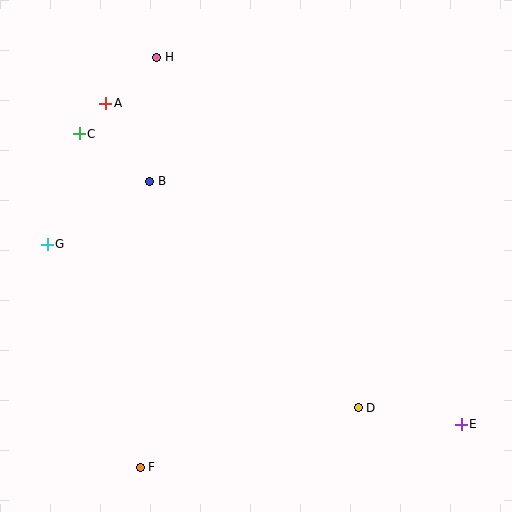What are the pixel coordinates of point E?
Point E is at (461, 424).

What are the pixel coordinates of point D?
Point D is at (358, 408).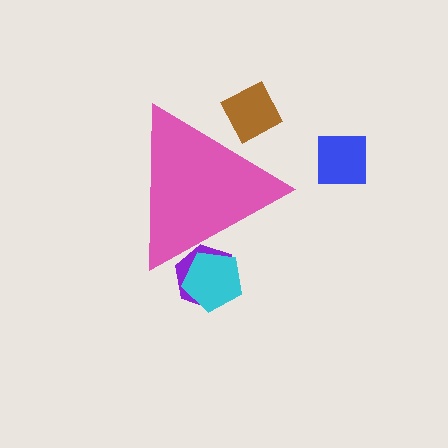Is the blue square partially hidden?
No, the blue square is fully visible.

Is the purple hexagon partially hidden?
Yes, the purple hexagon is partially hidden behind the pink triangle.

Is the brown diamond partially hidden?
Yes, the brown diamond is partially hidden behind the pink triangle.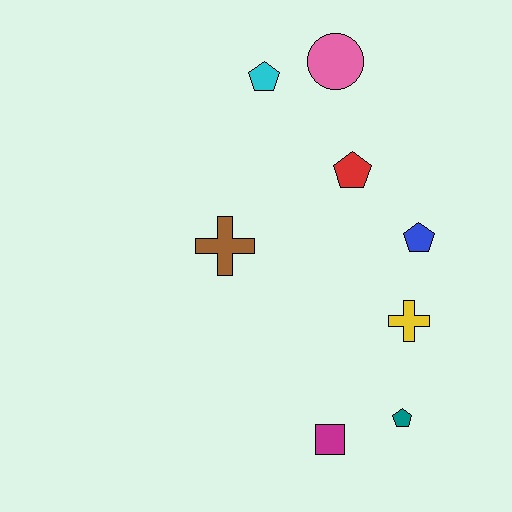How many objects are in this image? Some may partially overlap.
There are 8 objects.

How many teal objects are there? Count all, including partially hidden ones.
There is 1 teal object.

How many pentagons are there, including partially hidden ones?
There are 4 pentagons.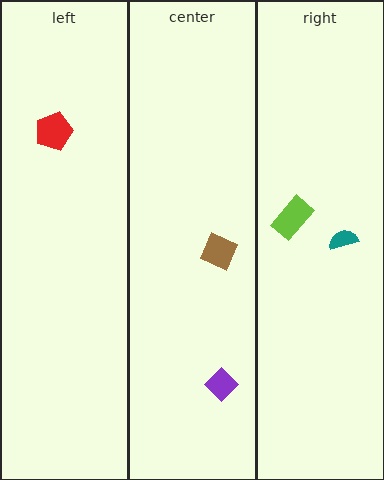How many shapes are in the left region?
1.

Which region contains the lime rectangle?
The right region.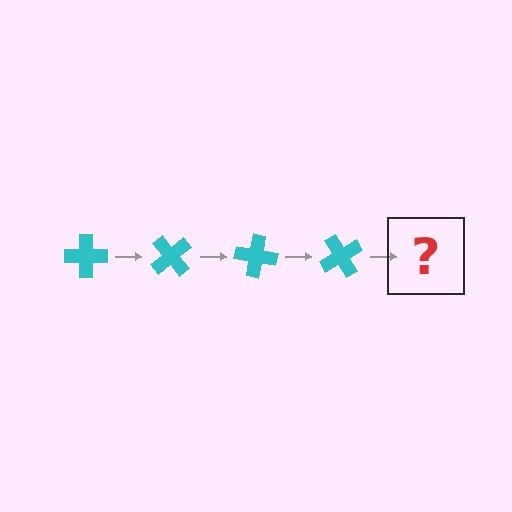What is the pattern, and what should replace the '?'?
The pattern is that the cross rotates 50 degrees each step. The '?' should be a cyan cross rotated 200 degrees.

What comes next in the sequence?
The next element should be a cyan cross rotated 200 degrees.